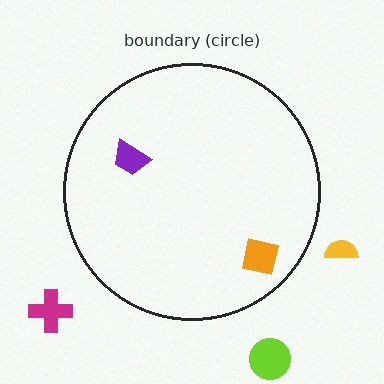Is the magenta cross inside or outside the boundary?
Outside.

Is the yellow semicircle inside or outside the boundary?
Outside.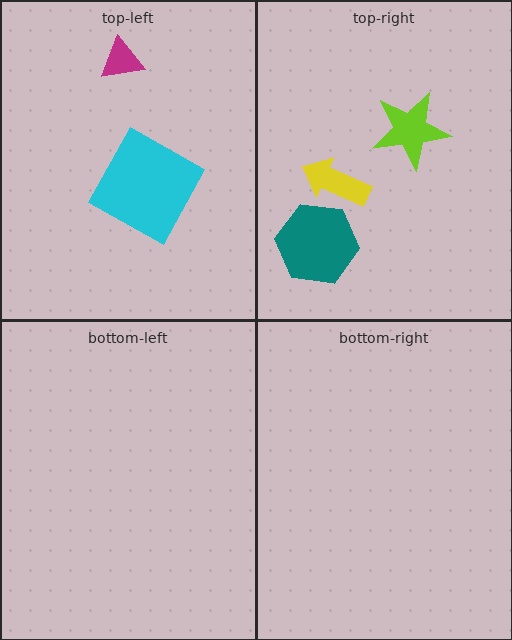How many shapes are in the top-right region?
3.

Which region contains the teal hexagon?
The top-right region.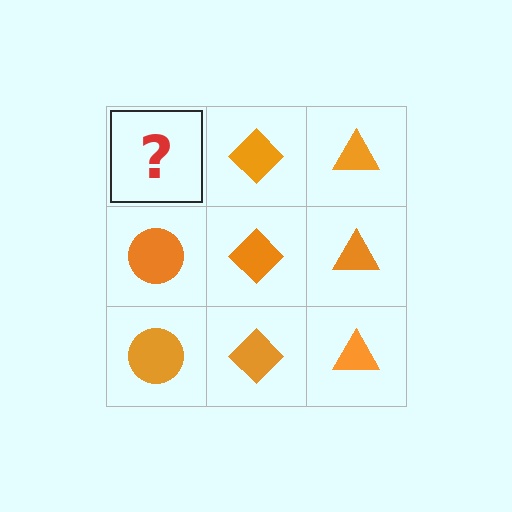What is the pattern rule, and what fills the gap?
The rule is that each column has a consistent shape. The gap should be filled with an orange circle.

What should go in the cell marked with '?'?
The missing cell should contain an orange circle.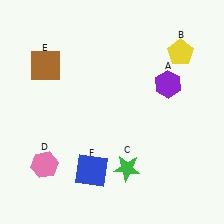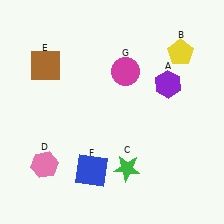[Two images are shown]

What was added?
A magenta circle (G) was added in Image 2.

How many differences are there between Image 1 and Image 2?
There is 1 difference between the two images.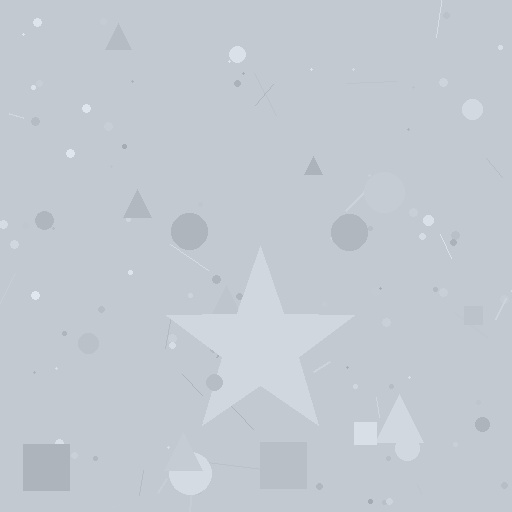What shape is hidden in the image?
A star is hidden in the image.